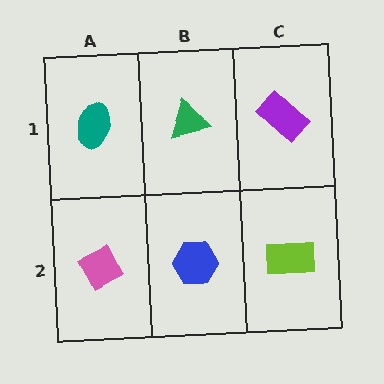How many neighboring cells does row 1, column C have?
2.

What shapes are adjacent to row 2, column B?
A green triangle (row 1, column B), a pink diamond (row 2, column A), a lime rectangle (row 2, column C).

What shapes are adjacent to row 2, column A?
A teal ellipse (row 1, column A), a blue hexagon (row 2, column B).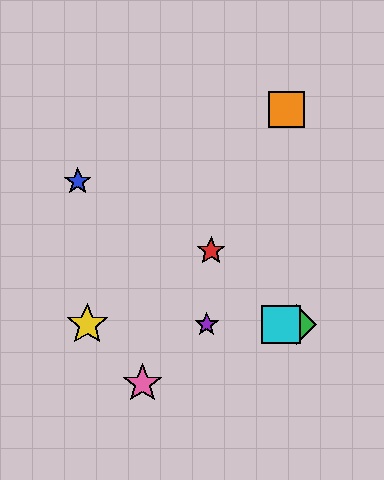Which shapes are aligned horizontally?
The green diamond, the yellow star, the purple star, the cyan square are aligned horizontally.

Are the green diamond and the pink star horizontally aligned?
No, the green diamond is at y≈325 and the pink star is at y≈383.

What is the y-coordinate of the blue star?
The blue star is at y≈181.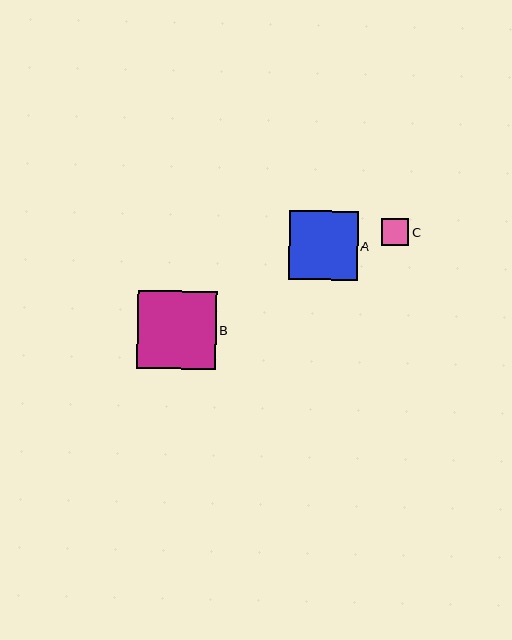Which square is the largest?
Square B is the largest with a size of approximately 78 pixels.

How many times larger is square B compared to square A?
Square B is approximately 1.1 times the size of square A.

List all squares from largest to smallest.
From largest to smallest: B, A, C.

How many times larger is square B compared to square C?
Square B is approximately 2.9 times the size of square C.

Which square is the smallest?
Square C is the smallest with a size of approximately 27 pixels.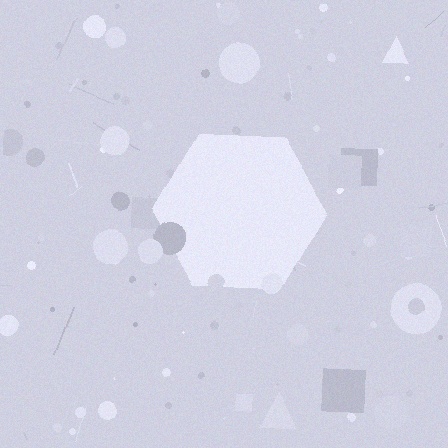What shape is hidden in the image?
A hexagon is hidden in the image.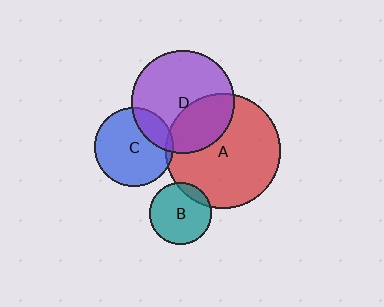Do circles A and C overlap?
Yes.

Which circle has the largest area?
Circle A (red).